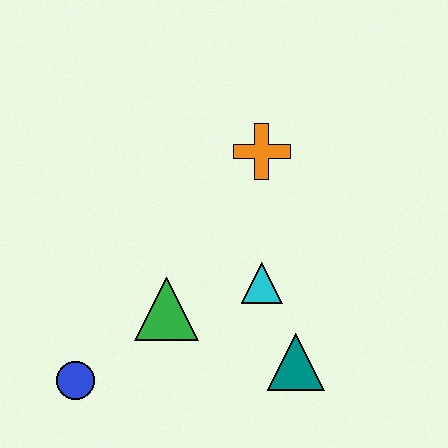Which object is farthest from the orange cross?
The blue circle is farthest from the orange cross.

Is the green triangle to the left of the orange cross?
Yes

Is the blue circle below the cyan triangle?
Yes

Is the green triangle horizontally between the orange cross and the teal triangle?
No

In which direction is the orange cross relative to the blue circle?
The orange cross is above the blue circle.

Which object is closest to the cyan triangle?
The teal triangle is closest to the cyan triangle.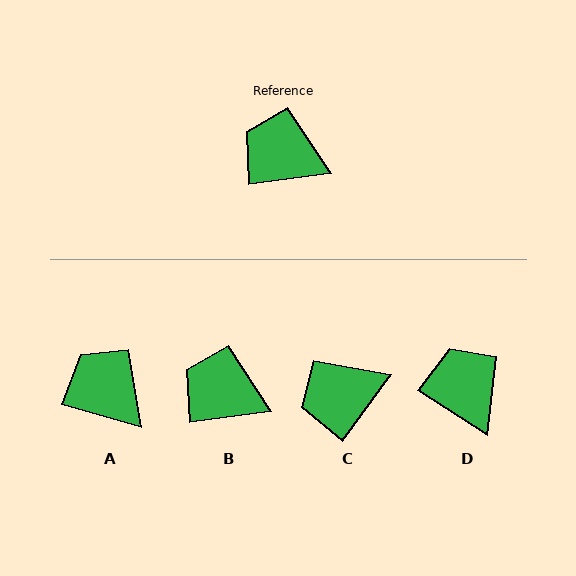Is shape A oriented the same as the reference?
No, it is off by about 24 degrees.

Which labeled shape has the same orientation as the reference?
B.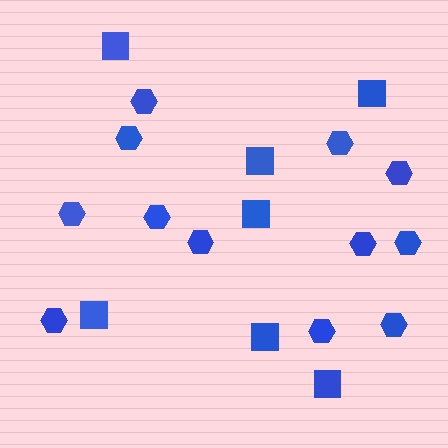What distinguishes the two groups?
There are 2 groups: one group of squares (7) and one group of hexagons (12).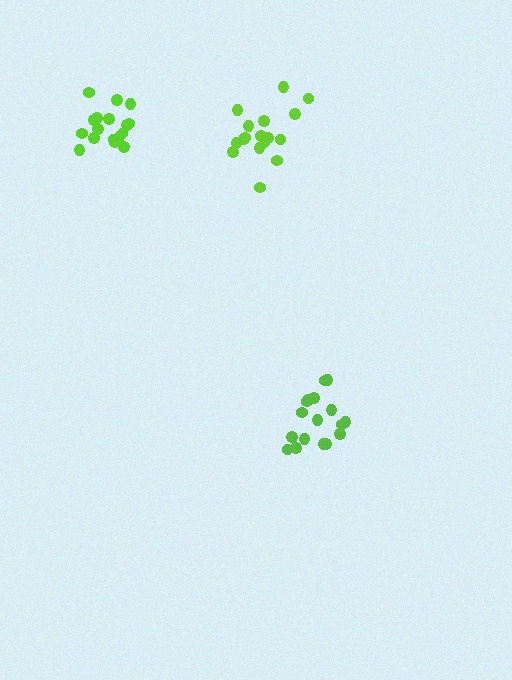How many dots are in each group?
Group 1: 17 dots, Group 2: 17 dots, Group 3: 17 dots (51 total).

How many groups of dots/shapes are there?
There are 3 groups.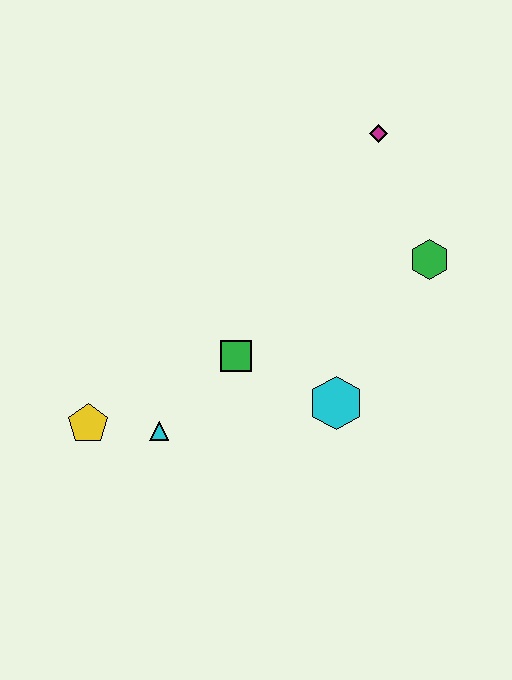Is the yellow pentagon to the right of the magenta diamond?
No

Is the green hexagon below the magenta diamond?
Yes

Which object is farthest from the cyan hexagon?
The magenta diamond is farthest from the cyan hexagon.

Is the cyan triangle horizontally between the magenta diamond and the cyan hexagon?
No